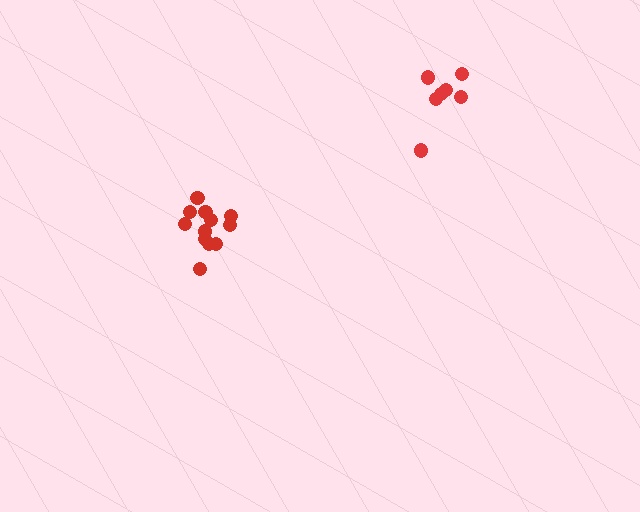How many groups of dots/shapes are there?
There are 2 groups.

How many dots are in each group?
Group 1: 12 dots, Group 2: 7 dots (19 total).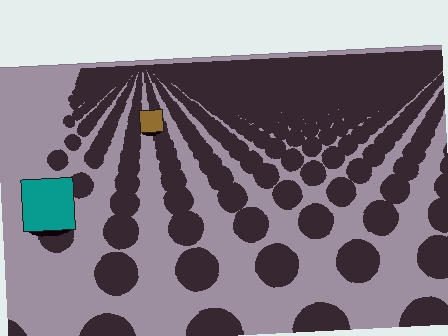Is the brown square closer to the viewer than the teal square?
No. The teal square is closer — you can tell from the texture gradient: the ground texture is coarser near it.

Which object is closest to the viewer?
The teal square is closest. The texture marks near it are larger and more spread out.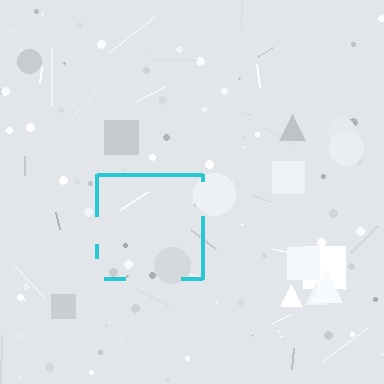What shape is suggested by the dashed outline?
The dashed outline suggests a square.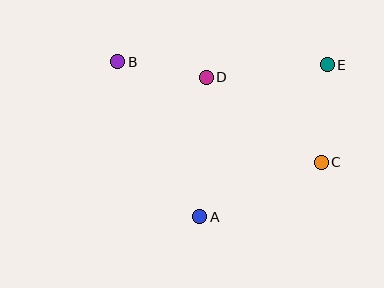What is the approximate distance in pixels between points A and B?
The distance between A and B is approximately 175 pixels.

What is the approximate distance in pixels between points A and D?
The distance between A and D is approximately 139 pixels.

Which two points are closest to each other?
Points B and D are closest to each other.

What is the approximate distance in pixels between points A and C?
The distance between A and C is approximately 133 pixels.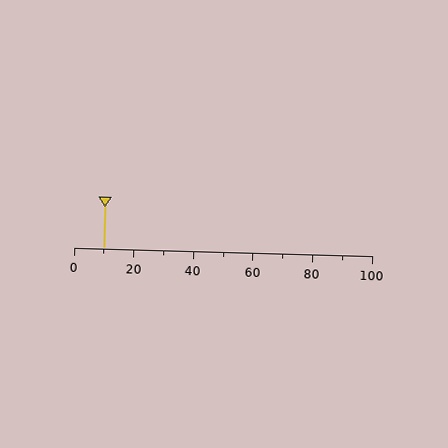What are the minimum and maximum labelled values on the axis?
The axis runs from 0 to 100.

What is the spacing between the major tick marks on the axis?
The major ticks are spaced 20 apart.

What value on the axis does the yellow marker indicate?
The marker indicates approximately 10.